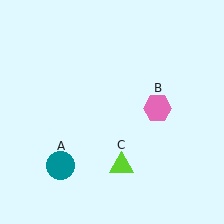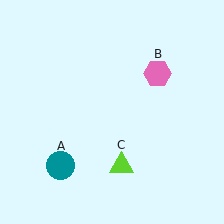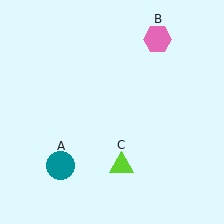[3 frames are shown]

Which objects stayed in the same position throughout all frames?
Teal circle (object A) and lime triangle (object C) remained stationary.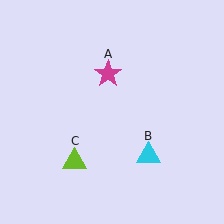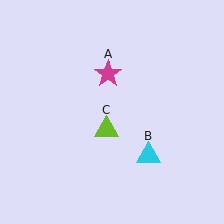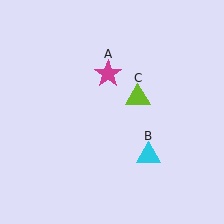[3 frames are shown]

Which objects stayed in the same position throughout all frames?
Magenta star (object A) and cyan triangle (object B) remained stationary.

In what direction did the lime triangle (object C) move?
The lime triangle (object C) moved up and to the right.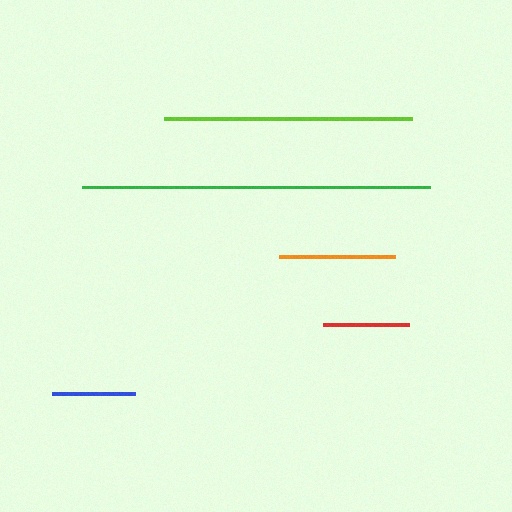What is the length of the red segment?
The red segment is approximately 86 pixels long.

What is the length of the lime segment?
The lime segment is approximately 248 pixels long.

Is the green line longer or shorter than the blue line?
The green line is longer than the blue line.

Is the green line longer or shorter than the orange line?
The green line is longer than the orange line.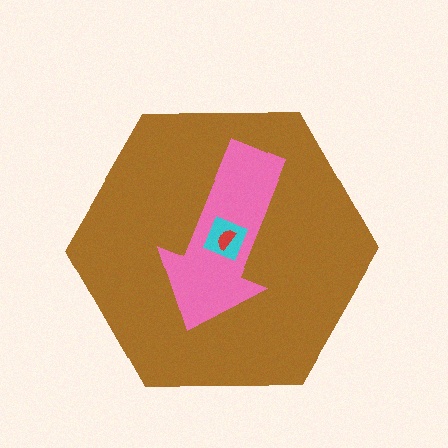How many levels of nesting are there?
4.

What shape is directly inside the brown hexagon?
The pink arrow.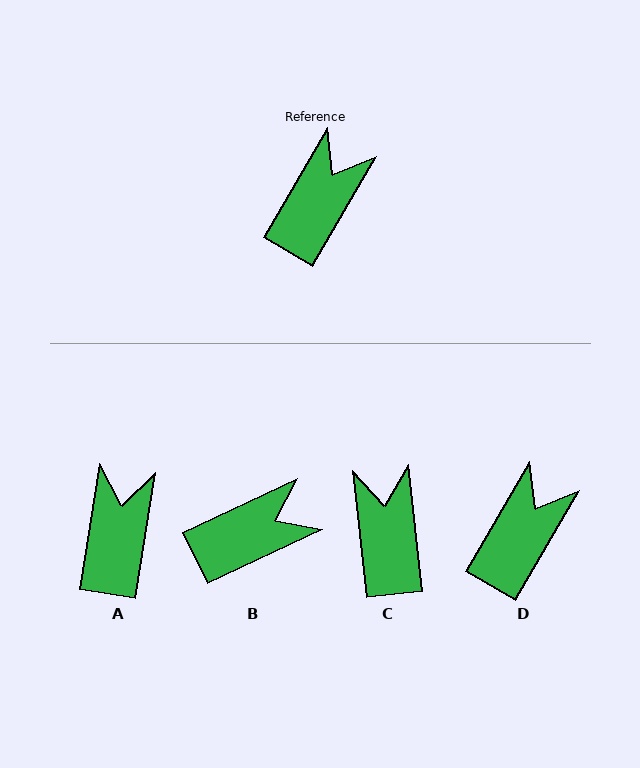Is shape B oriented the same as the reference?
No, it is off by about 35 degrees.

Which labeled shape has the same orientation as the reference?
D.